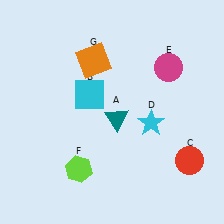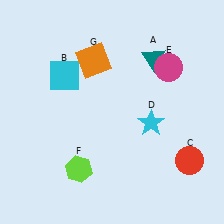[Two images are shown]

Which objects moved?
The objects that moved are: the teal triangle (A), the cyan square (B).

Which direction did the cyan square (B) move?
The cyan square (B) moved left.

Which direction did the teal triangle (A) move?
The teal triangle (A) moved up.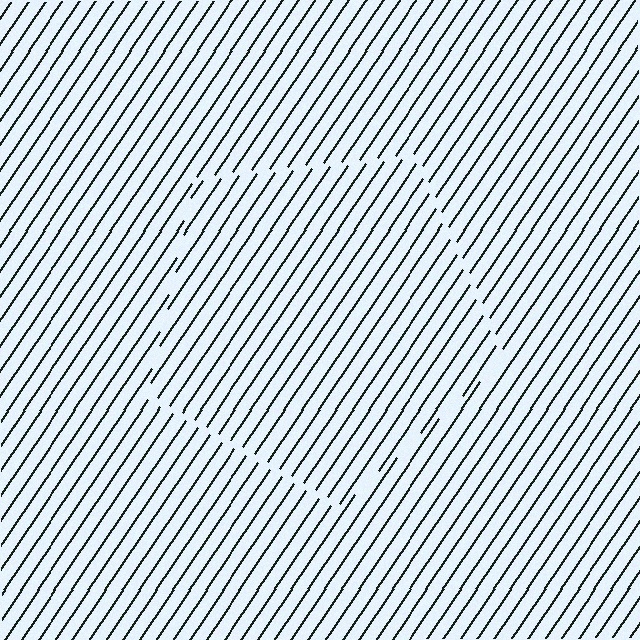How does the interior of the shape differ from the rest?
The interior of the shape contains the same grating, shifted by half a period — the contour is defined by the phase discontinuity where line-ends from the inner and outer gratings abut.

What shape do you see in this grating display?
An illusory pentagon. The interior of the shape contains the same grating, shifted by half a period — the contour is defined by the phase discontinuity where line-ends from the inner and outer gratings abut.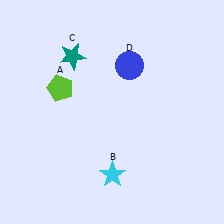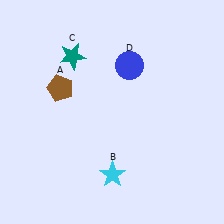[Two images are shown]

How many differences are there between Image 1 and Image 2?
There is 1 difference between the two images.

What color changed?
The pentagon (A) changed from lime in Image 1 to brown in Image 2.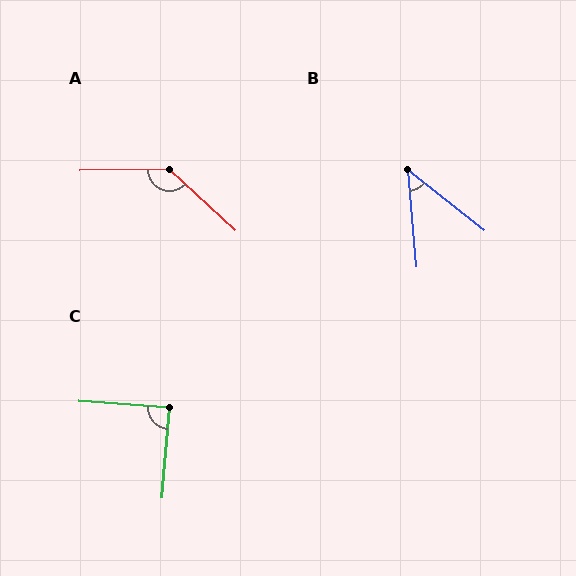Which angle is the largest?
A, at approximately 136 degrees.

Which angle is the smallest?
B, at approximately 46 degrees.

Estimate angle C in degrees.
Approximately 89 degrees.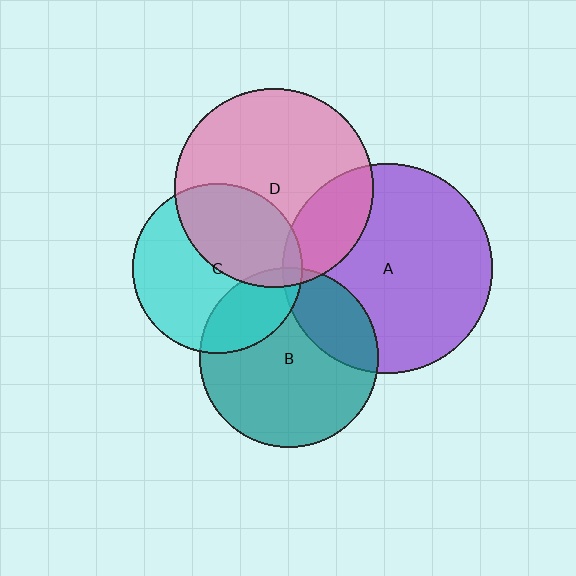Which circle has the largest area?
Circle A (purple).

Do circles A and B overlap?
Yes.